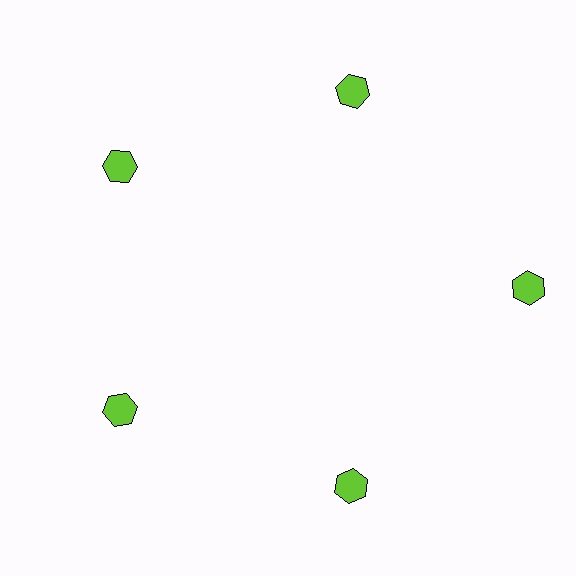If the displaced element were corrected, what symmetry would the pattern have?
It would have 5-fold rotational symmetry — the pattern would map onto itself every 72 degrees.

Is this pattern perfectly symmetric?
No. The 5 lime hexagons are arranged in a ring, but one element near the 3 o'clock position is pushed outward from the center, breaking the 5-fold rotational symmetry.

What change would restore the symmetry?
The symmetry would be restored by moving it inward, back onto the ring so that all 5 hexagons sit at equal angles and equal distance from the center.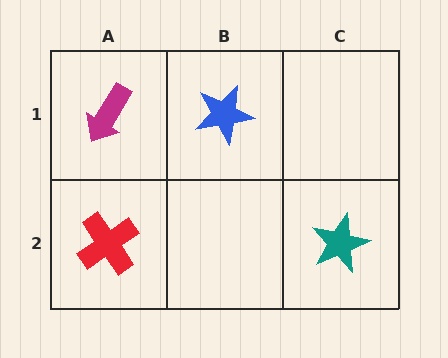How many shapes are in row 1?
2 shapes.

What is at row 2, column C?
A teal star.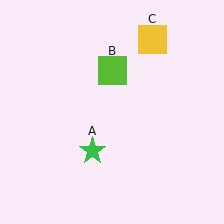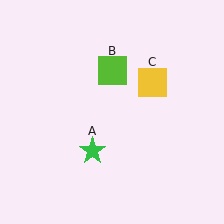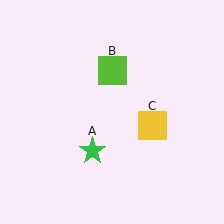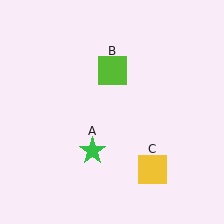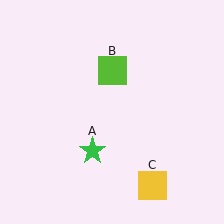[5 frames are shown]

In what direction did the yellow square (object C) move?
The yellow square (object C) moved down.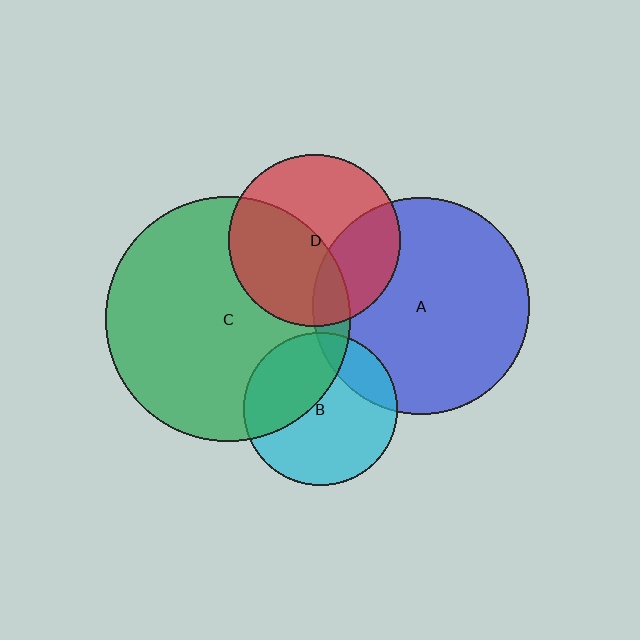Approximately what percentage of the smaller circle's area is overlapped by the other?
Approximately 10%.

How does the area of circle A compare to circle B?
Approximately 2.0 times.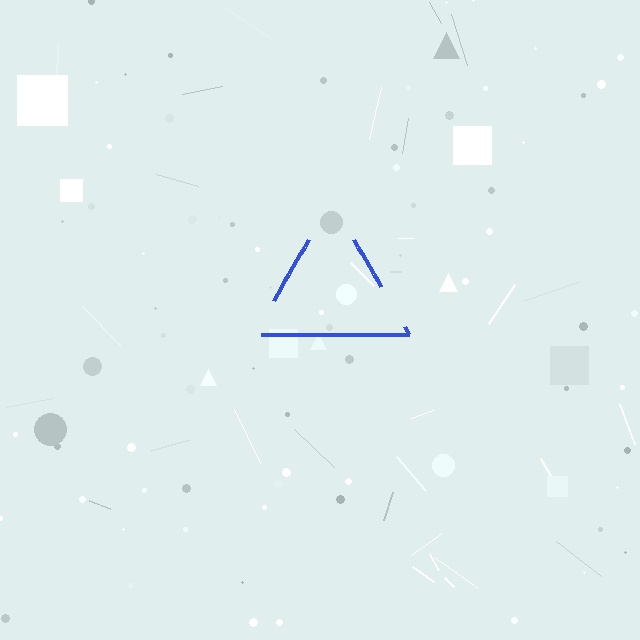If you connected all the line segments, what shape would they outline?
They would outline a triangle.